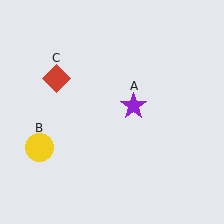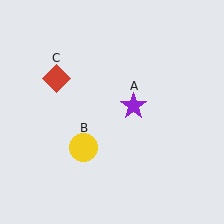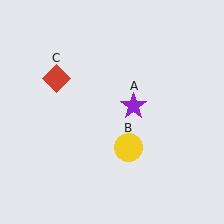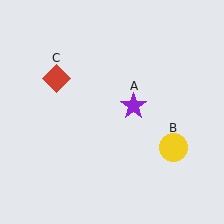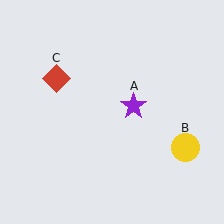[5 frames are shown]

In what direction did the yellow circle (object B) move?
The yellow circle (object B) moved right.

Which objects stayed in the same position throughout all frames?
Purple star (object A) and red diamond (object C) remained stationary.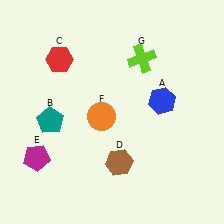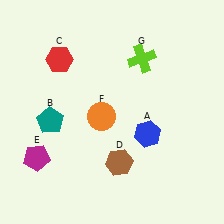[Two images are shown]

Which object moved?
The blue hexagon (A) moved down.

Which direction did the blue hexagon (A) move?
The blue hexagon (A) moved down.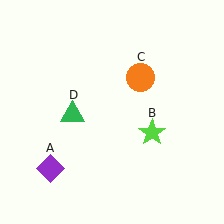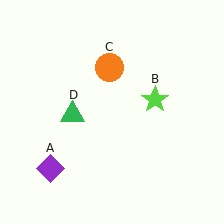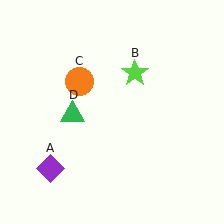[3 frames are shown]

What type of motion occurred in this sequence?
The lime star (object B), orange circle (object C) rotated counterclockwise around the center of the scene.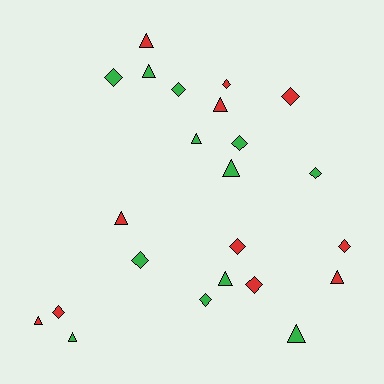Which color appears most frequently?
Green, with 12 objects.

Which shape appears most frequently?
Diamond, with 12 objects.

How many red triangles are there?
There are 5 red triangles.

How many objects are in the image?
There are 23 objects.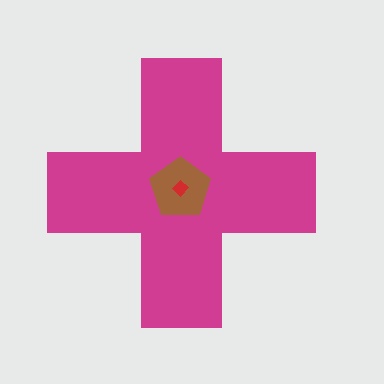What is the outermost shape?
The magenta cross.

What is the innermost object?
The red diamond.